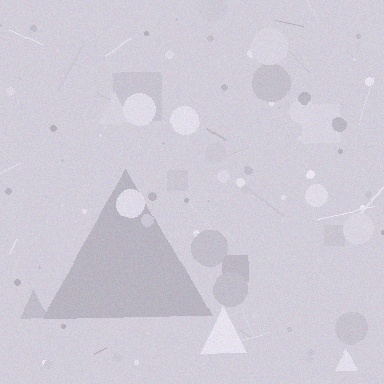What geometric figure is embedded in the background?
A triangle is embedded in the background.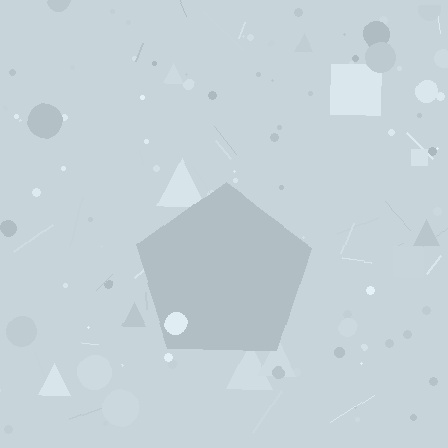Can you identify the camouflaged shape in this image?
The camouflaged shape is a pentagon.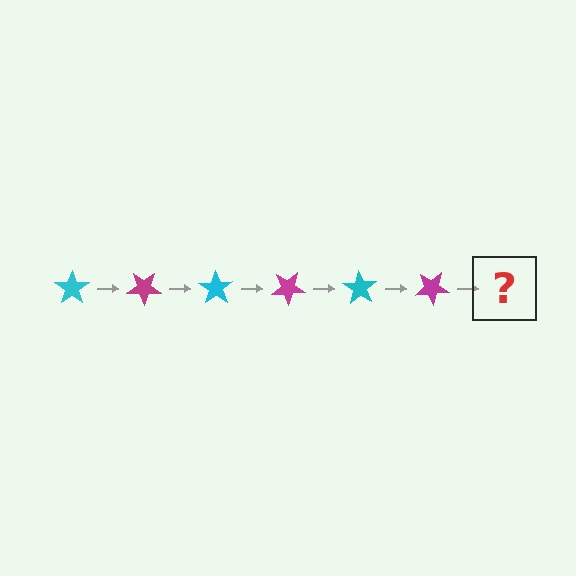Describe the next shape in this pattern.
It should be a cyan star, rotated 210 degrees from the start.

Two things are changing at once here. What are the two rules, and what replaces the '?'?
The two rules are that it rotates 35 degrees each step and the color cycles through cyan and magenta. The '?' should be a cyan star, rotated 210 degrees from the start.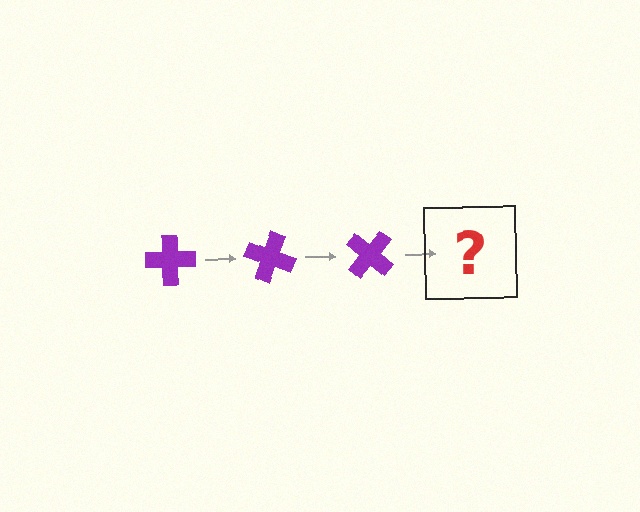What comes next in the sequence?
The next element should be a purple cross rotated 60 degrees.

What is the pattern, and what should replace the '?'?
The pattern is that the cross rotates 20 degrees each step. The '?' should be a purple cross rotated 60 degrees.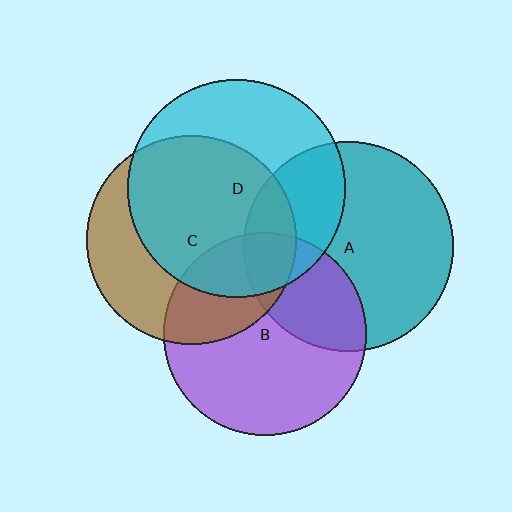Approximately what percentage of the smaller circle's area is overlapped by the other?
Approximately 20%.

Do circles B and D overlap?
Yes.